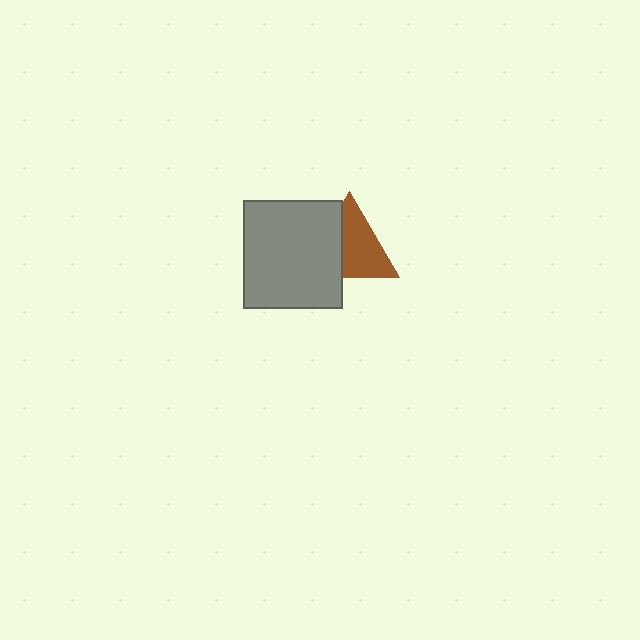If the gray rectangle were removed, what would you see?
You would see the complete brown triangle.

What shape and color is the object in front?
The object in front is a gray rectangle.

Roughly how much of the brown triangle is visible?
About half of it is visible (roughly 61%).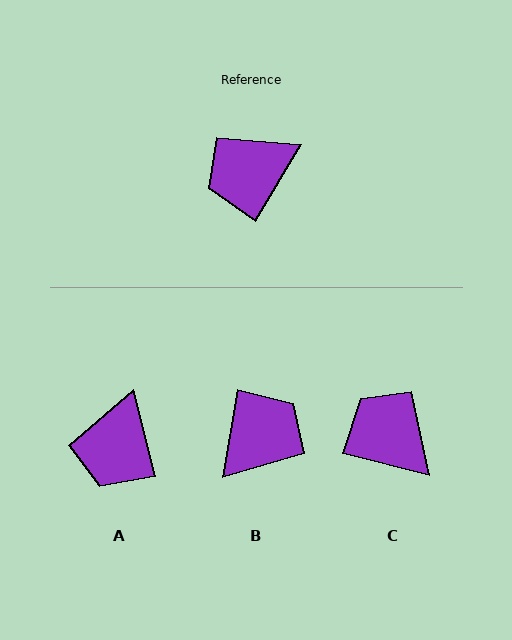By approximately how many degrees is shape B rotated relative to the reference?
Approximately 159 degrees clockwise.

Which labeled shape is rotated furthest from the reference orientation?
B, about 159 degrees away.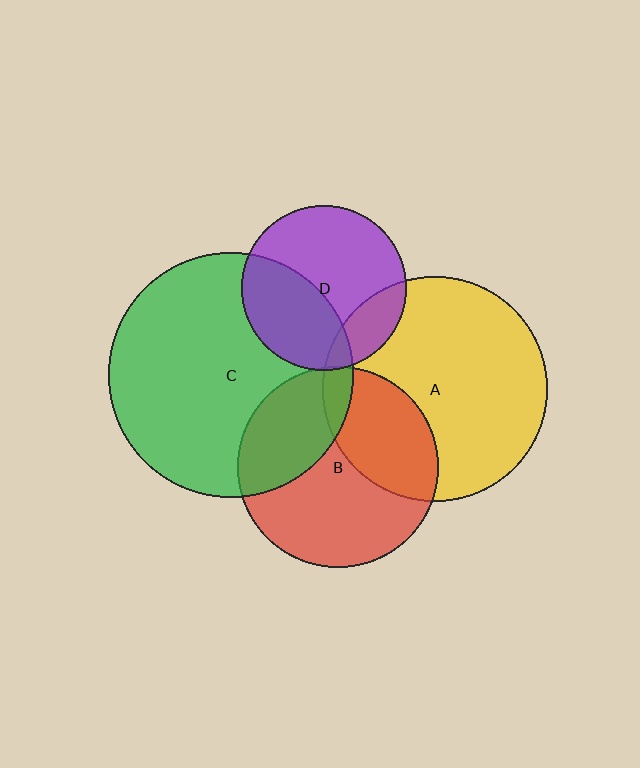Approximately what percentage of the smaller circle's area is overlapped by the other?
Approximately 5%.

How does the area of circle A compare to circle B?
Approximately 1.3 times.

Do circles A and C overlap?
Yes.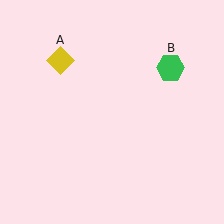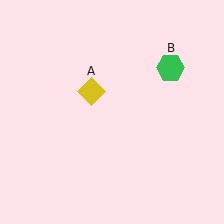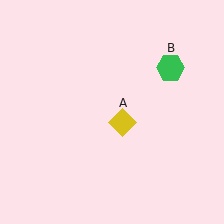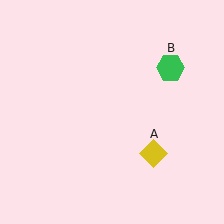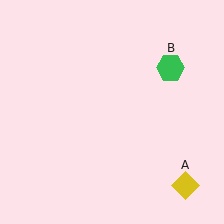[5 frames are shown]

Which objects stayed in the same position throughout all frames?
Green hexagon (object B) remained stationary.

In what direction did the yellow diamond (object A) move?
The yellow diamond (object A) moved down and to the right.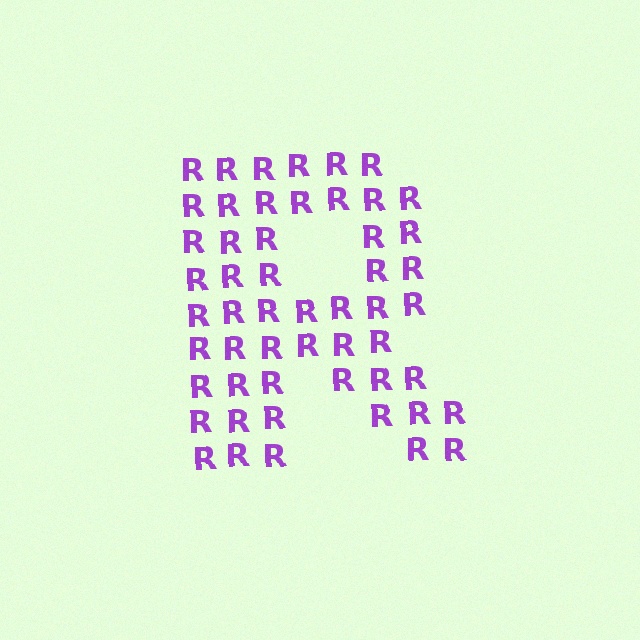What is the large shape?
The large shape is the letter R.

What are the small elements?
The small elements are letter R's.